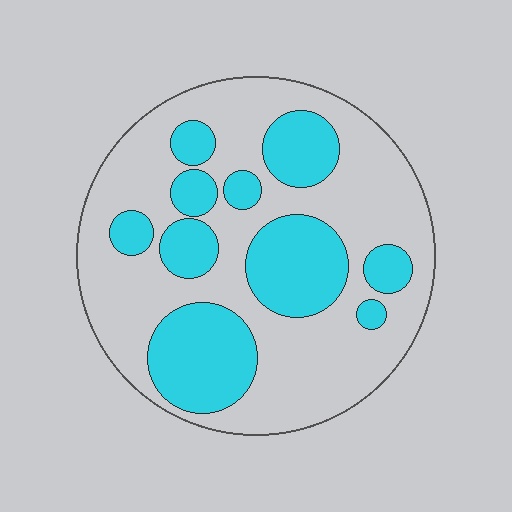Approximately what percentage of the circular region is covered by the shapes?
Approximately 35%.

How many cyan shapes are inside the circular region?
10.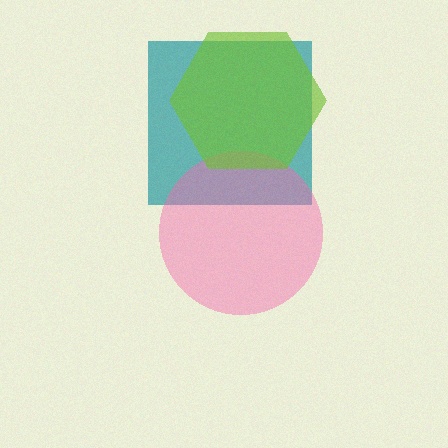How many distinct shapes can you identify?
There are 3 distinct shapes: a teal square, a pink circle, a lime hexagon.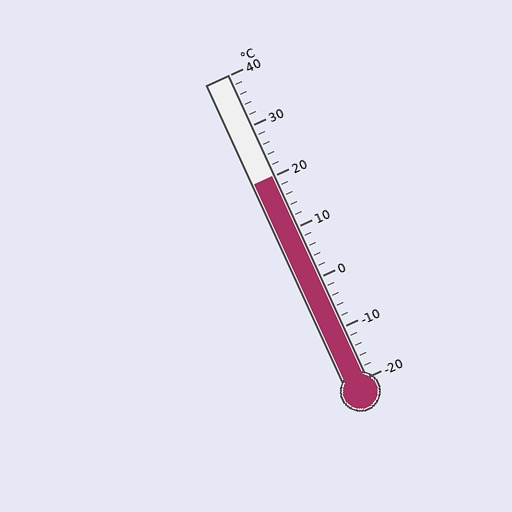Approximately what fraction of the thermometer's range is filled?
The thermometer is filled to approximately 65% of its range.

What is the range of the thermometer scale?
The thermometer scale ranges from -20°C to 40°C.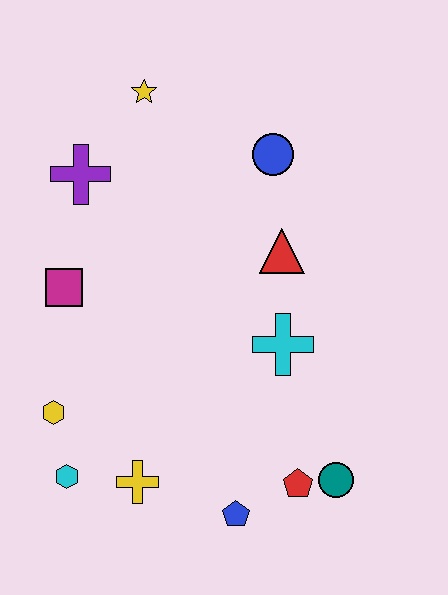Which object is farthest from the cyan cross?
The yellow star is farthest from the cyan cross.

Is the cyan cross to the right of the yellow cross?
Yes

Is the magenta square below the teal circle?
No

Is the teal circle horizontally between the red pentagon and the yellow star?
No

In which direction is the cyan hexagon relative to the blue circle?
The cyan hexagon is below the blue circle.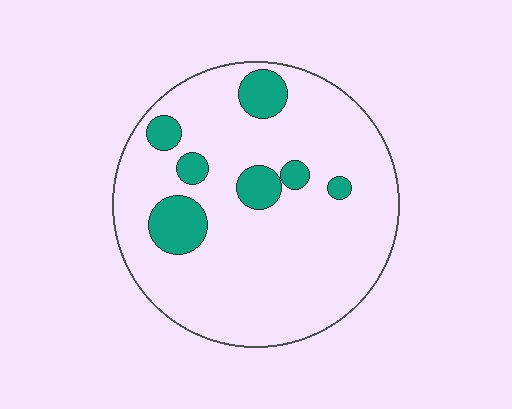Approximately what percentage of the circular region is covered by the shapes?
Approximately 15%.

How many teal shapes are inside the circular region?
7.